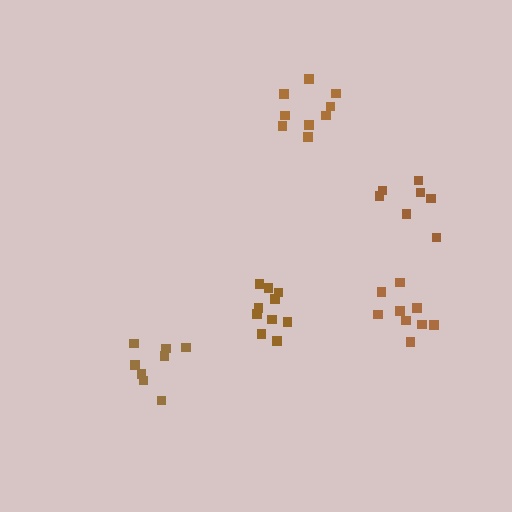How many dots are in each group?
Group 1: 10 dots, Group 2: 9 dots, Group 3: 7 dots, Group 4: 8 dots, Group 5: 9 dots (43 total).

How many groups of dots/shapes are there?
There are 5 groups.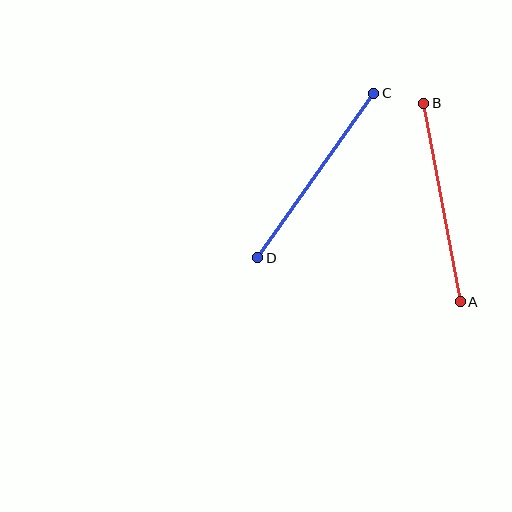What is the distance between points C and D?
The distance is approximately 201 pixels.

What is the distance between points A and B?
The distance is approximately 202 pixels.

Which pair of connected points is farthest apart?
Points A and B are farthest apart.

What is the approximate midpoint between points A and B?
The midpoint is at approximately (442, 202) pixels.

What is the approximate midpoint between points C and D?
The midpoint is at approximately (316, 176) pixels.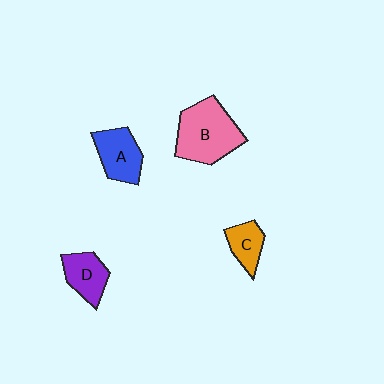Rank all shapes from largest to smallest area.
From largest to smallest: B (pink), A (blue), D (purple), C (orange).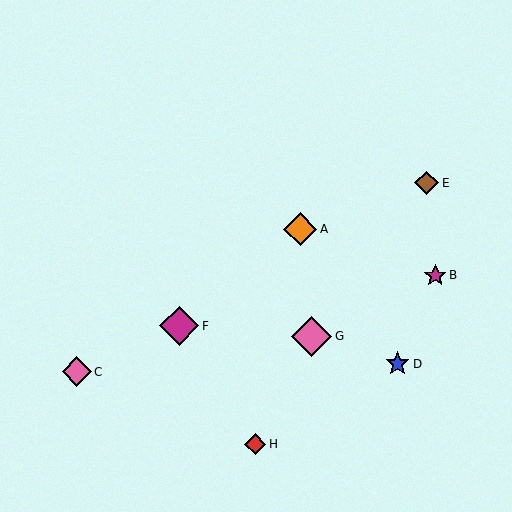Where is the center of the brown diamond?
The center of the brown diamond is at (427, 183).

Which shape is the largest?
The pink diamond (labeled G) is the largest.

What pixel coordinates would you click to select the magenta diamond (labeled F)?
Click at (179, 326) to select the magenta diamond F.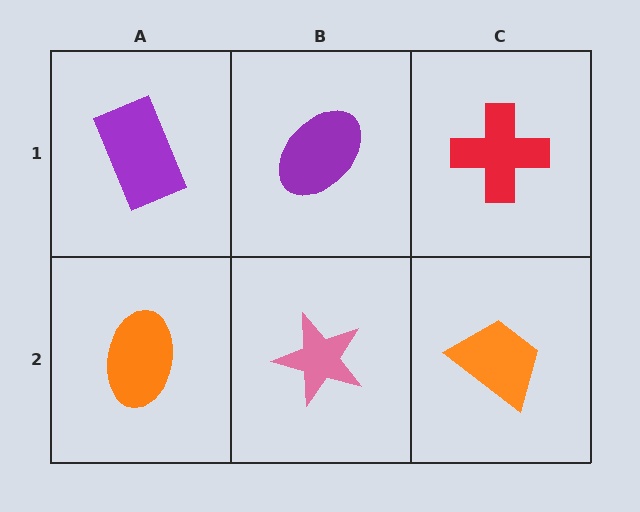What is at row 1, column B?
A purple ellipse.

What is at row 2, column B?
A pink star.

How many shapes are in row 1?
3 shapes.